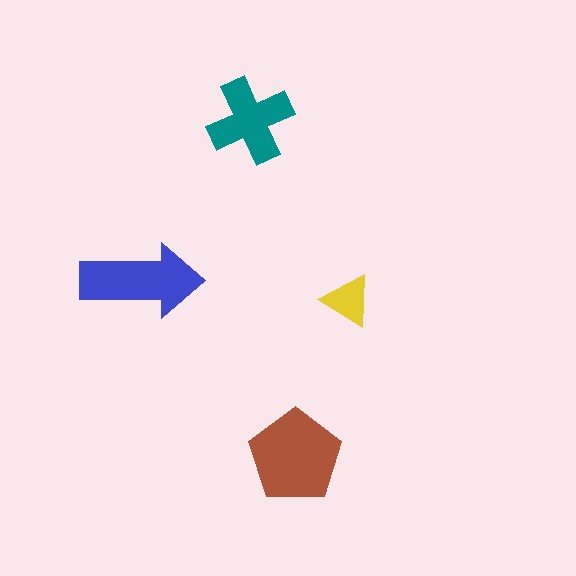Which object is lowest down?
The brown pentagon is bottommost.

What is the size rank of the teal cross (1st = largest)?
3rd.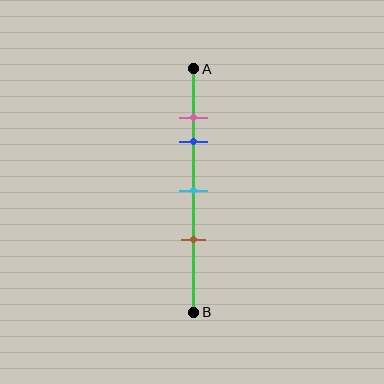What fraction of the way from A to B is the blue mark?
The blue mark is approximately 30% (0.3) of the way from A to B.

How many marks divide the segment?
There are 4 marks dividing the segment.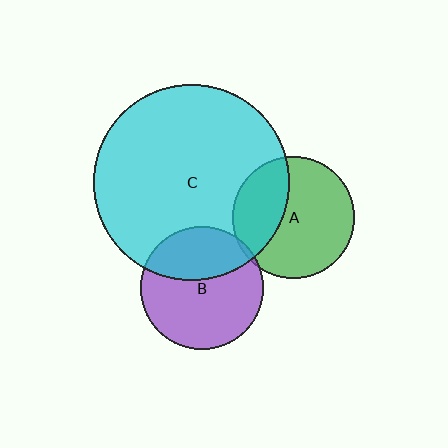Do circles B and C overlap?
Yes.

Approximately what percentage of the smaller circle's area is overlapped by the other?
Approximately 35%.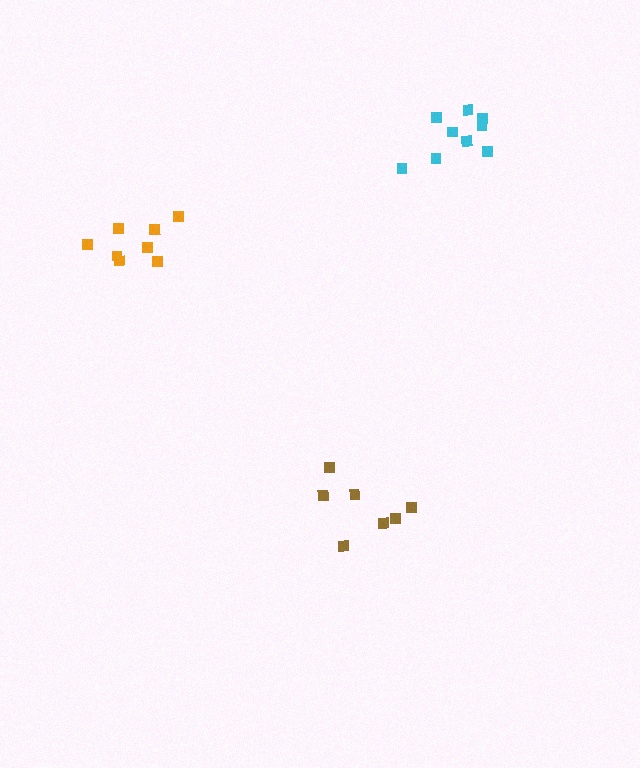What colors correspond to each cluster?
The clusters are colored: orange, cyan, brown.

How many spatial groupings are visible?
There are 3 spatial groupings.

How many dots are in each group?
Group 1: 8 dots, Group 2: 9 dots, Group 3: 7 dots (24 total).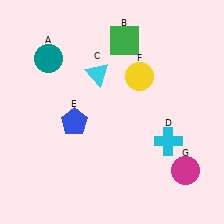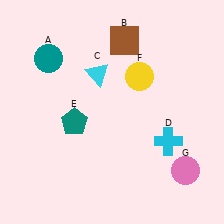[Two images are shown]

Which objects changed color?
B changed from green to brown. E changed from blue to teal. G changed from magenta to pink.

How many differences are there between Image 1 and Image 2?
There are 3 differences between the two images.